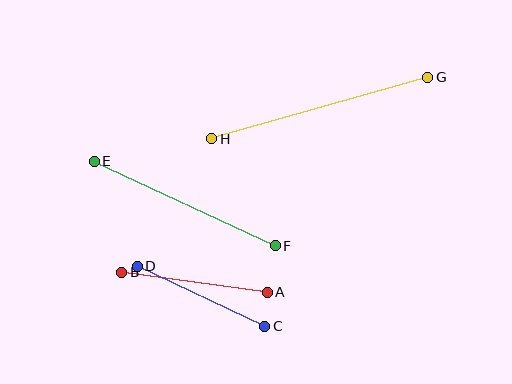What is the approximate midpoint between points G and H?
The midpoint is at approximately (320, 108) pixels.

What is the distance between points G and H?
The distance is approximately 225 pixels.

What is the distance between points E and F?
The distance is approximately 200 pixels.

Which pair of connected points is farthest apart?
Points G and H are farthest apart.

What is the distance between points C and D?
The distance is approximately 141 pixels.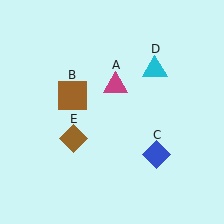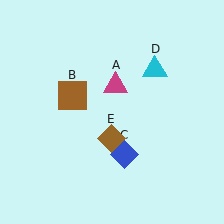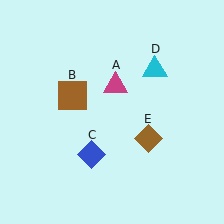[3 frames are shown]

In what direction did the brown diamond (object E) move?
The brown diamond (object E) moved right.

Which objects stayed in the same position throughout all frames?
Magenta triangle (object A) and brown square (object B) and cyan triangle (object D) remained stationary.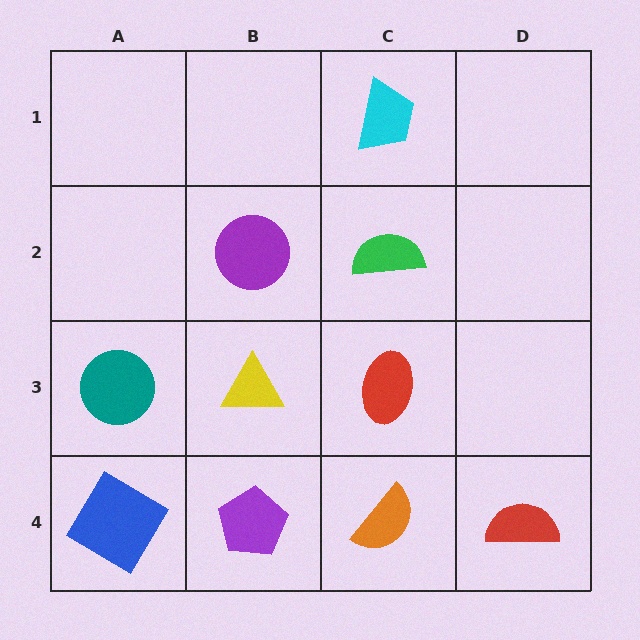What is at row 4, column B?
A purple pentagon.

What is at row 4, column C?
An orange semicircle.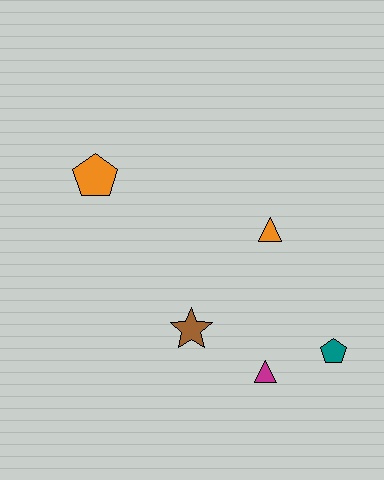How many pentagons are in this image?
There are 2 pentagons.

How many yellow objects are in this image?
There are no yellow objects.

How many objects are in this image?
There are 5 objects.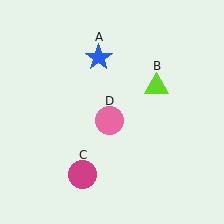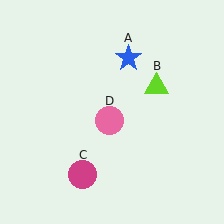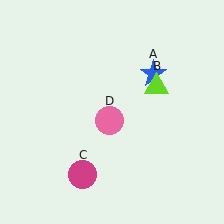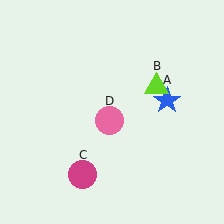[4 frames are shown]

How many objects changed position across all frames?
1 object changed position: blue star (object A).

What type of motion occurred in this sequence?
The blue star (object A) rotated clockwise around the center of the scene.